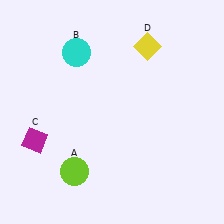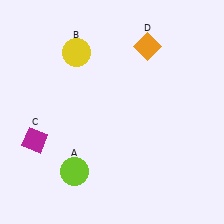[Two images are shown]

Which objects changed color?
B changed from cyan to yellow. D changed from yellow to orange.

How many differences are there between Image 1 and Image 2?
There are 2 differences between the two images.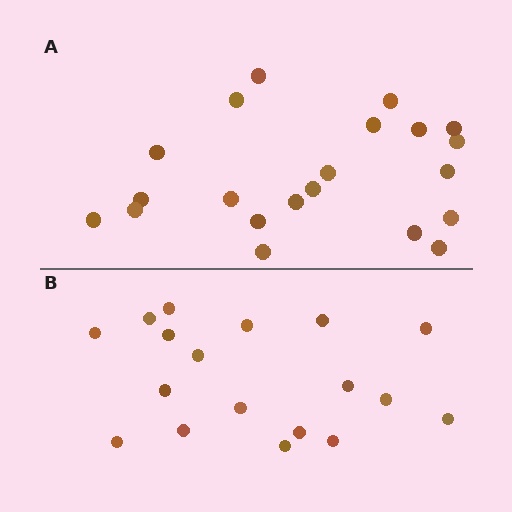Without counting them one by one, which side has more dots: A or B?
Region A (the top region) has more dots.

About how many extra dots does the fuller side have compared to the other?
Region A has just a few more — roughly 2 or 3 more dots than region B.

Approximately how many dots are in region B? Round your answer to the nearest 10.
About 20 dots. (The exact count is 18, which rounds to 20.)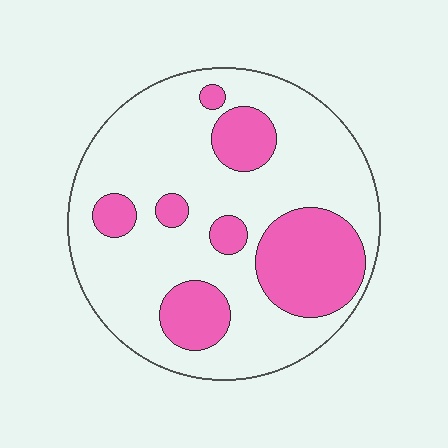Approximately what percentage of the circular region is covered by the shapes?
Approximately 30%.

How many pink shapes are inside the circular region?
7.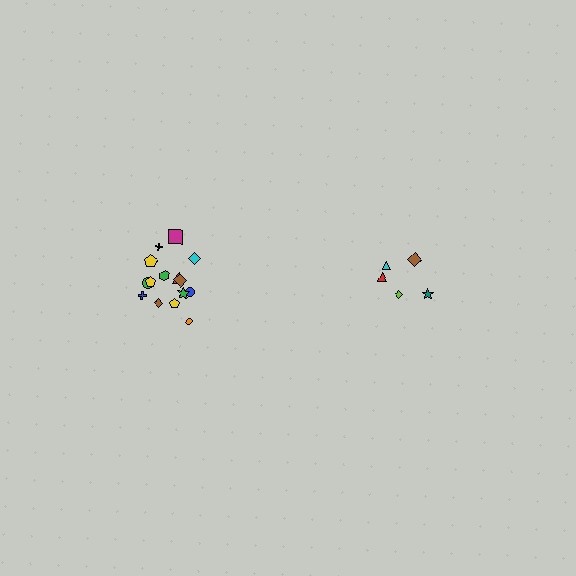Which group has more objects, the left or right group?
The left group.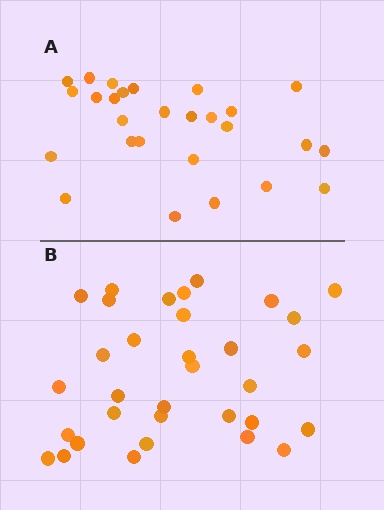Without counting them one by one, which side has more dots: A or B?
Region B (the bottom region) has more dots.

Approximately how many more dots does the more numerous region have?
Region B has about 6 more dots than region A.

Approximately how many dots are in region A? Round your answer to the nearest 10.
About 30 dots. (The exact count is 27, which rounds to 30.)